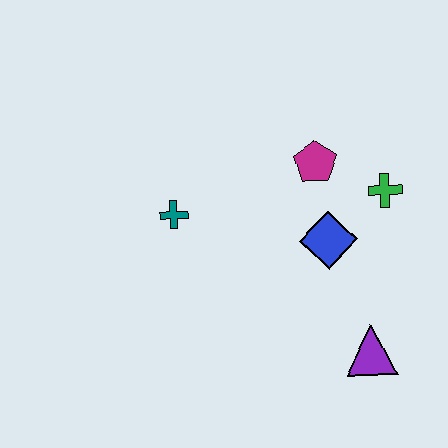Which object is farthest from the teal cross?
The purple triangle is farthest from the teal cross.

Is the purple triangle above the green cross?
No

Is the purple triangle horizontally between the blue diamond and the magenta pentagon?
No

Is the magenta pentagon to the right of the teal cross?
Yes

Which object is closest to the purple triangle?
The blue diamond is closest to the purple triangle.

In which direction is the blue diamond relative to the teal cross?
The blue diamond is to the right of the teal cross.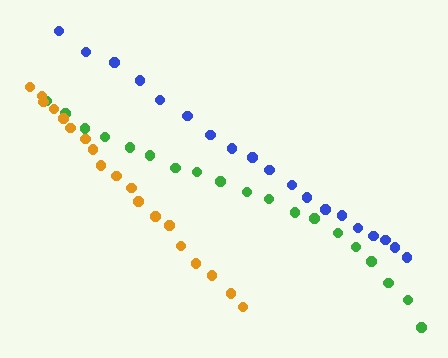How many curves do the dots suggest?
There are 3 distinct paths.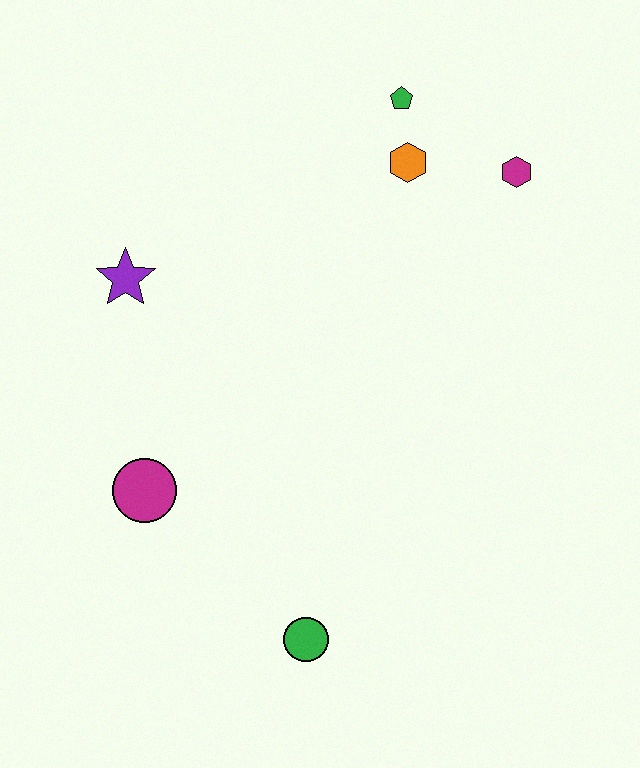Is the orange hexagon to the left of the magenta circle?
No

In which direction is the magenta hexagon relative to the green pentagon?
The magenta hexagon is to the right of the green pentagon.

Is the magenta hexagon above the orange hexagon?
No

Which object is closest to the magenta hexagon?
The orange hexagon is closest to the magenta hexagon.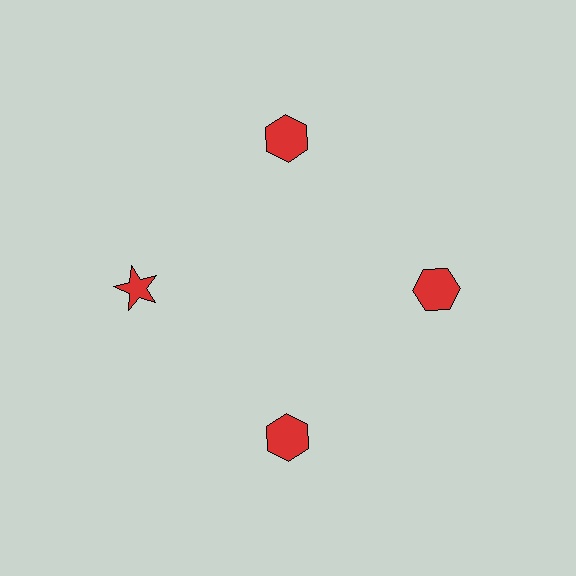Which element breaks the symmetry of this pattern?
The red star at roughly the 9 o'clock position breaks the symmetry. All other shapes are red hexagons.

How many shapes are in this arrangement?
There are 4 shapes arranged in a ring pattern.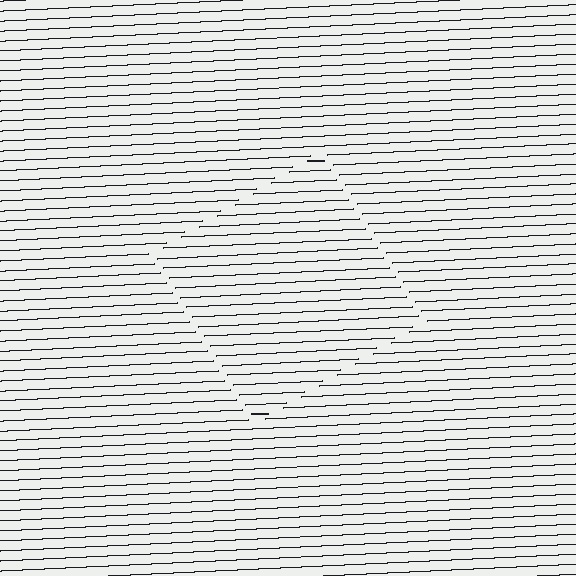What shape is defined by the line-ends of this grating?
An illusory square. The interior of the shape contains the same grating, shifted by half a period — the contour is defined by the phase discontinuity where line-ends from the inner and outer gratings abut.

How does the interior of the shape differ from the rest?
The interior of the shape contains the same grating, shifted by half a period — the contour is defined by the phase discontinuity where line-ends from the inner and outer gratings abut.